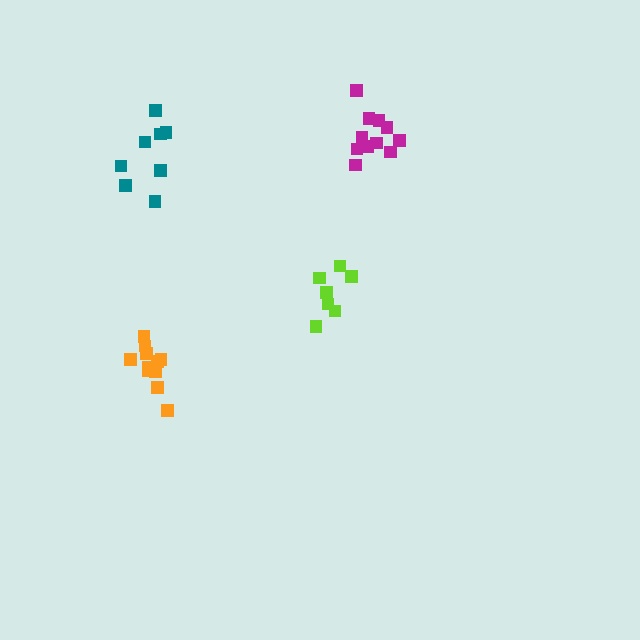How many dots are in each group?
Group 1: 12 dots, Group 2: 11 dots, Group 3: 7 dots, Group 4: 8 dots (38 total).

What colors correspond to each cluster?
The clusters are colored: magenta, orange, lime, teal.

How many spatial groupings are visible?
There are 4 spatial groupings.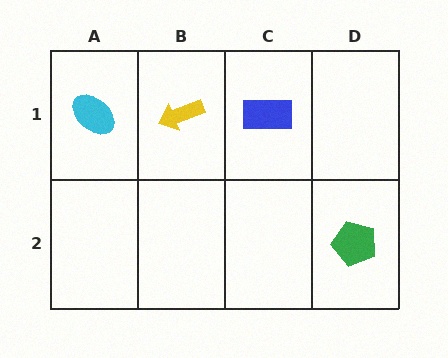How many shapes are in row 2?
1 shape.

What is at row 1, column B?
A yellow arrow.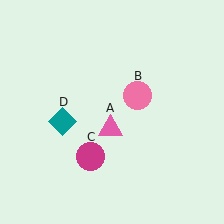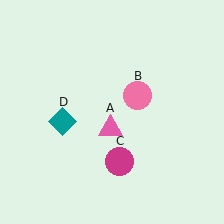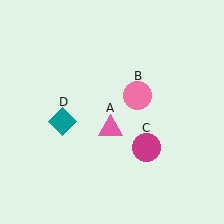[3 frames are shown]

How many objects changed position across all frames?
1 object changed position: magenta circle (object C).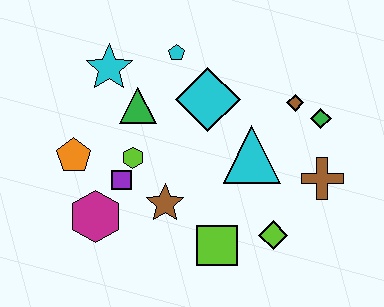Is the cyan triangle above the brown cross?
Yes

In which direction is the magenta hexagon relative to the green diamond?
The magenta hexagon is to the left of the green diamond.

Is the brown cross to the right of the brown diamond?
Yes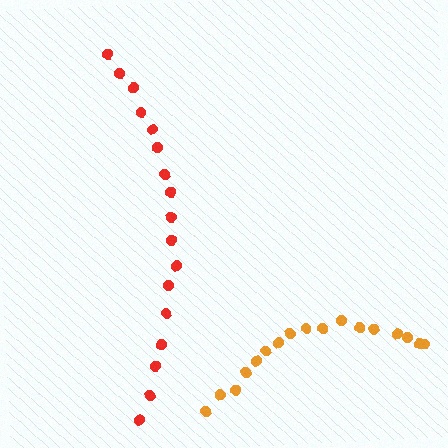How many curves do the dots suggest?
There are 2 distinct paths.